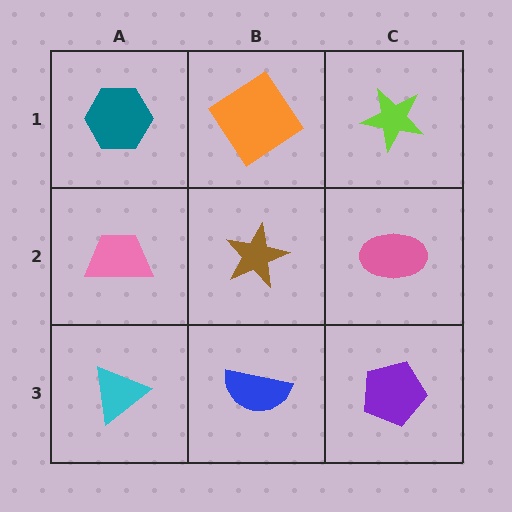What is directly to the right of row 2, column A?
A brown star.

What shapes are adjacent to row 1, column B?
A brown star (row 2, column B), a teal hexagon (row 1, column A), a lime star (row 1, column C).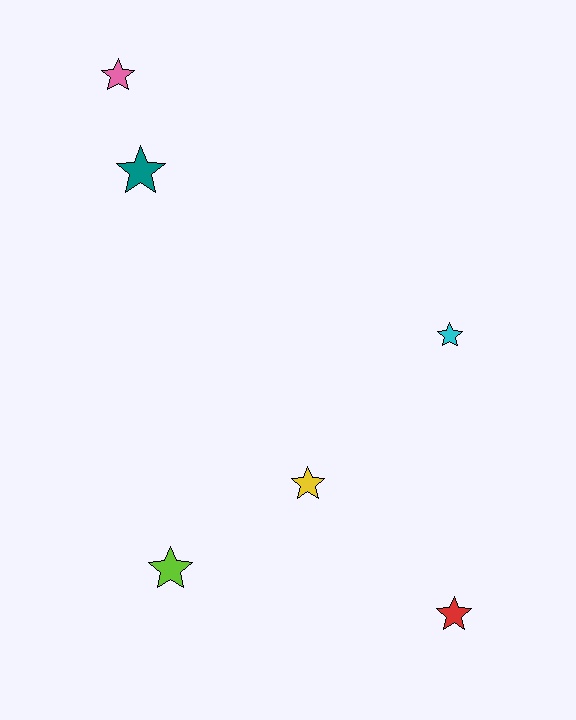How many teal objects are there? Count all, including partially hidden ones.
There is 1 teal object.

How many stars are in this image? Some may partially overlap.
There are 6 stars.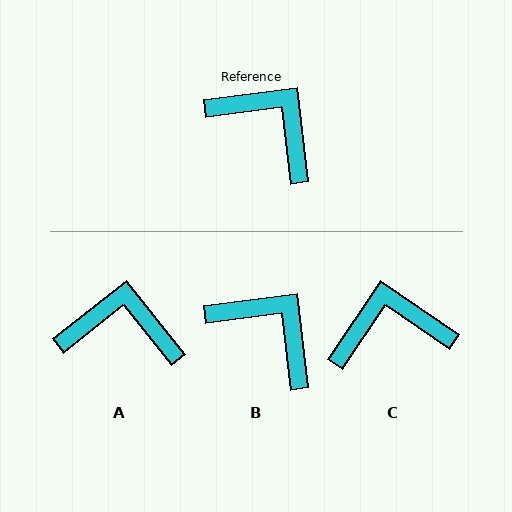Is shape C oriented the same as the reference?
No, it is off by about 49 degrees.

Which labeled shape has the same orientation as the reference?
B.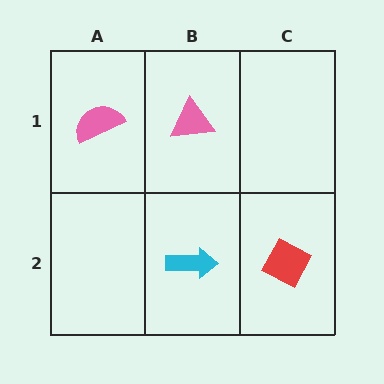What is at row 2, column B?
A cyan arrow.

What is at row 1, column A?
A pink semicircle.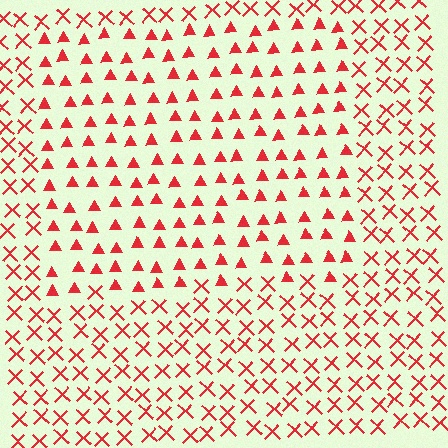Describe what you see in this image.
The image is filled with small red elements arranged in a uniform grid. A rectangle-shaped region contains triangles, while the surrounding area contains X marks. The boundary is defined purely by the change in element shape.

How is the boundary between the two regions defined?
The boundary is defined by a change in element shape: triangles inside vs. X marks outside. All elements share the same color and spacing.